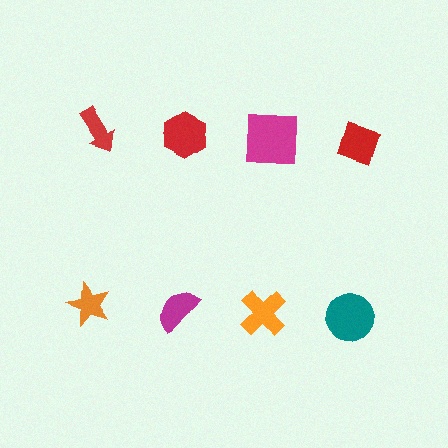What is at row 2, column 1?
An orange star.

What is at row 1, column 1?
A red arrow.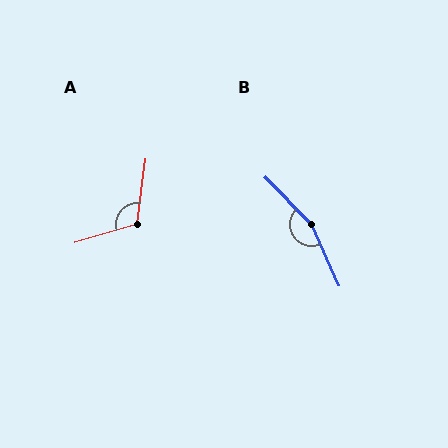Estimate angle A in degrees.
Approximately 114 degrees.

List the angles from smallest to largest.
A (114°), B (160°).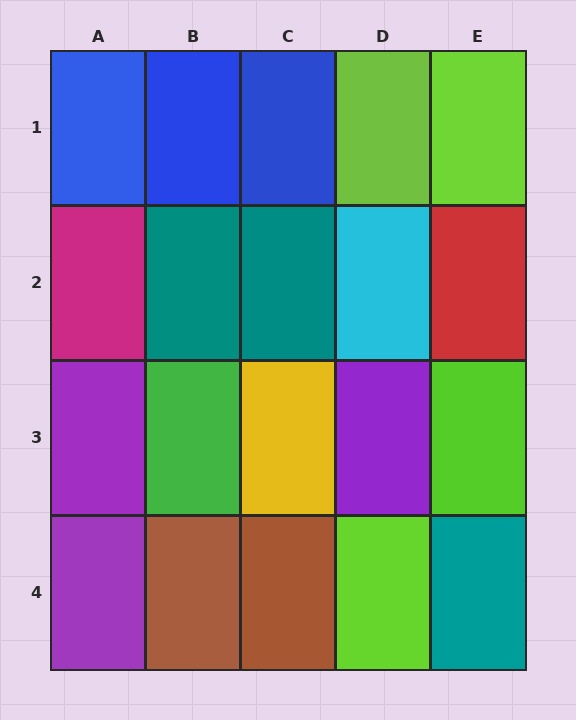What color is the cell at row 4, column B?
Brown.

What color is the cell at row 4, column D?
Lime.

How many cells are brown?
2 cells are brown.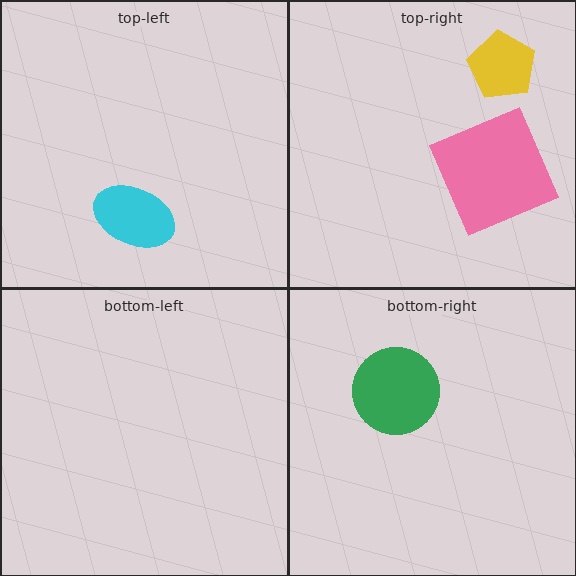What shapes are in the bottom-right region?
The green circle.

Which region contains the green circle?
The bottom-right region.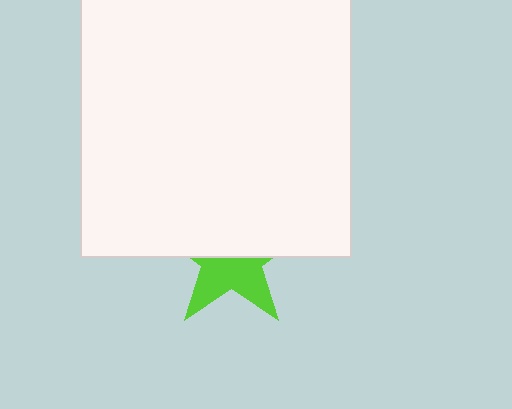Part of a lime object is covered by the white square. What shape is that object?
It is a star.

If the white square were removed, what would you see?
You would see the complete lime star.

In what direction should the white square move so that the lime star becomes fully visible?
The white square should move up. That is the shortest direction to clear the overlap and leave the lime star fully visible.